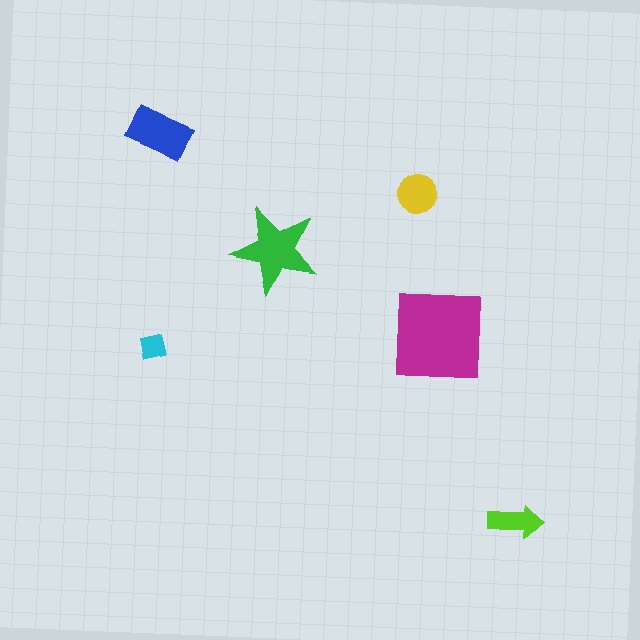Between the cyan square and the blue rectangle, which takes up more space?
The blue rectangle.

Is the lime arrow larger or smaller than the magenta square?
Smaller.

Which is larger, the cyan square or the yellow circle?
The yellow circle.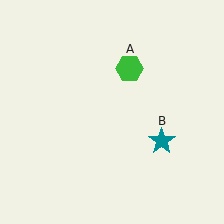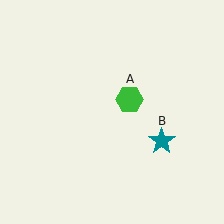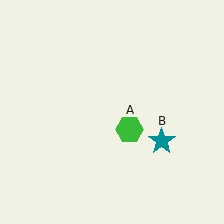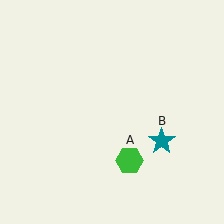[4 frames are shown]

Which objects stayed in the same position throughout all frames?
Teal star (object B) remained stationary.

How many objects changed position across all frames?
1 object changed position: green hexagon (object A).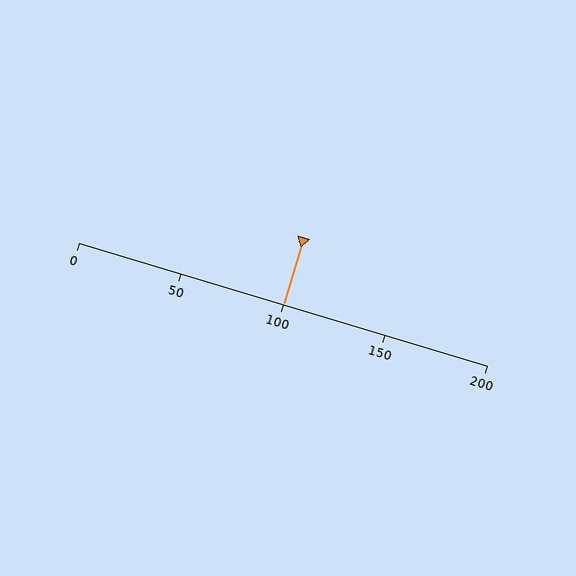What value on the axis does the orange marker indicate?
The marker indicates approximately 100.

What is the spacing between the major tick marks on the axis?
The major ticks are spaced 50 apart.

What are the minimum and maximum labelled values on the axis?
The axis runs from 0 to 200.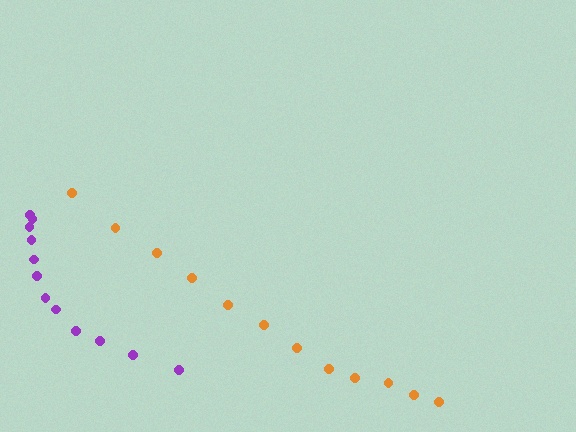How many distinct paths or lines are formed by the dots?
There are 2 distinct paths.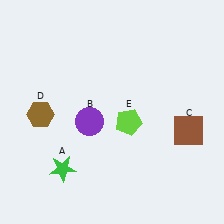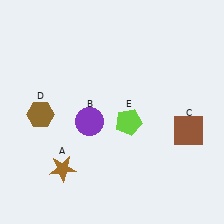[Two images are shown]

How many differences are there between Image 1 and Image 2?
There is 1 difference between the two images.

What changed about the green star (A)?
In Image 1, A is green. In Image 2, it changed to brown.